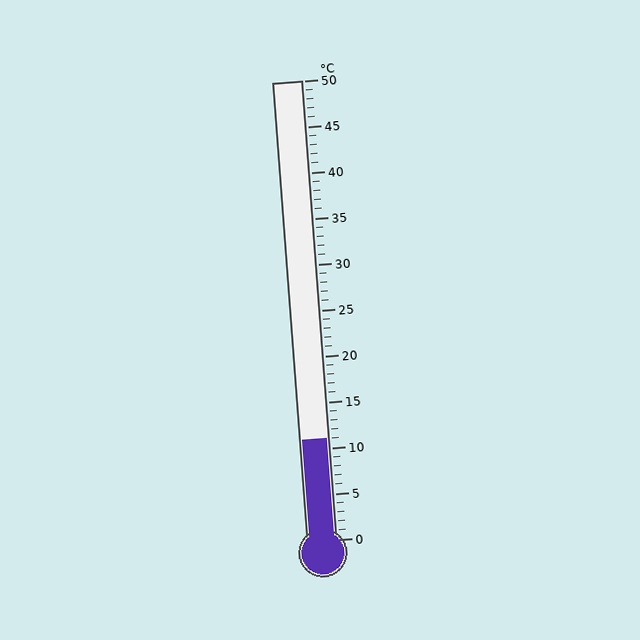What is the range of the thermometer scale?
The thermometer scale ranges from 0°C to 50°C.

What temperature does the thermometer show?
The thermometer shows approximately 11°C.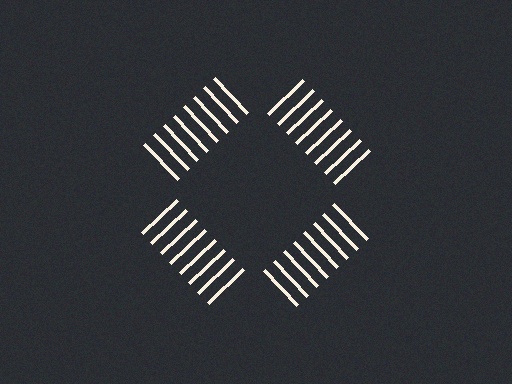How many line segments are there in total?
32 — 8 along each of the 4 edges.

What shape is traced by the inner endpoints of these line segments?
An illusory square — the line segments terminate on its edges but no continuous stroke is drawn.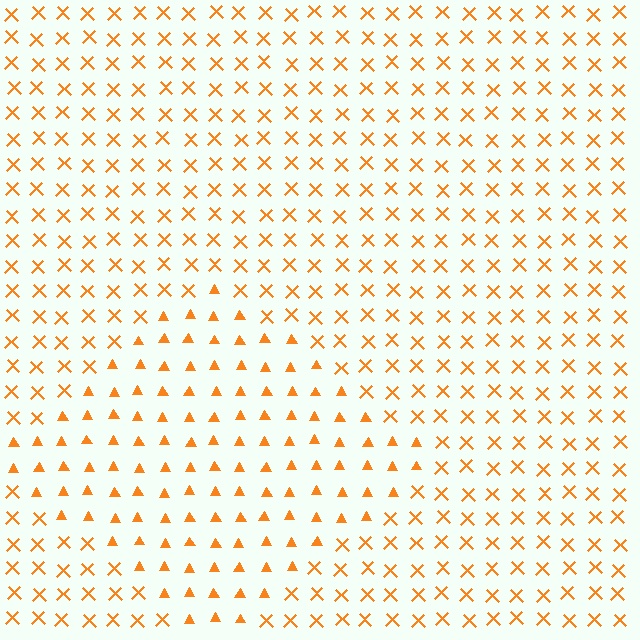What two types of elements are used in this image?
The image uses triangles inside the diamond region and X marks outside it.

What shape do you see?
I see a diamond.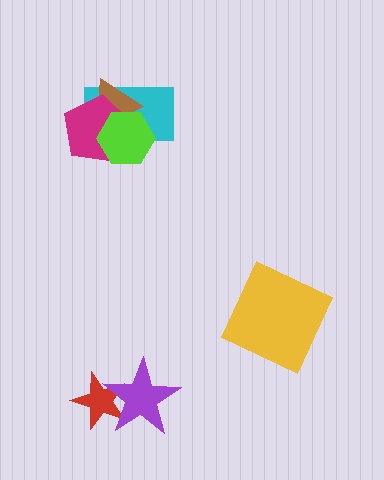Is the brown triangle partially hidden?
Yes, it is partially covered by another shape.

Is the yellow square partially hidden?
No, no other shape covers it.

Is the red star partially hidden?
Yes, it is partially covered by another shape.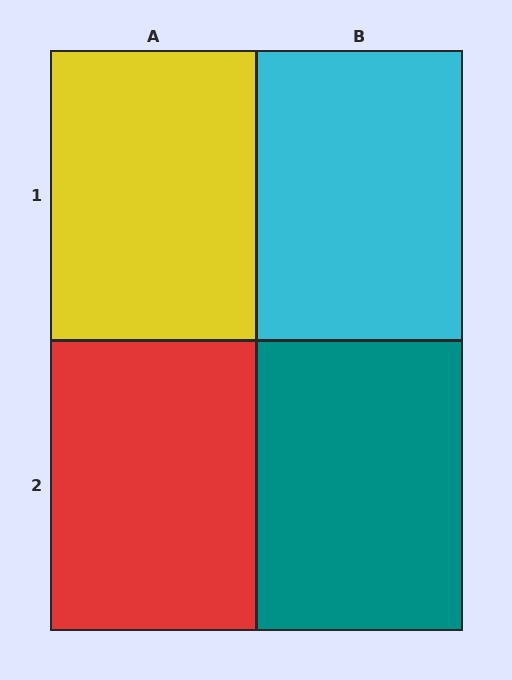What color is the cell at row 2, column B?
Teal.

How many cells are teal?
1 cell is teal.